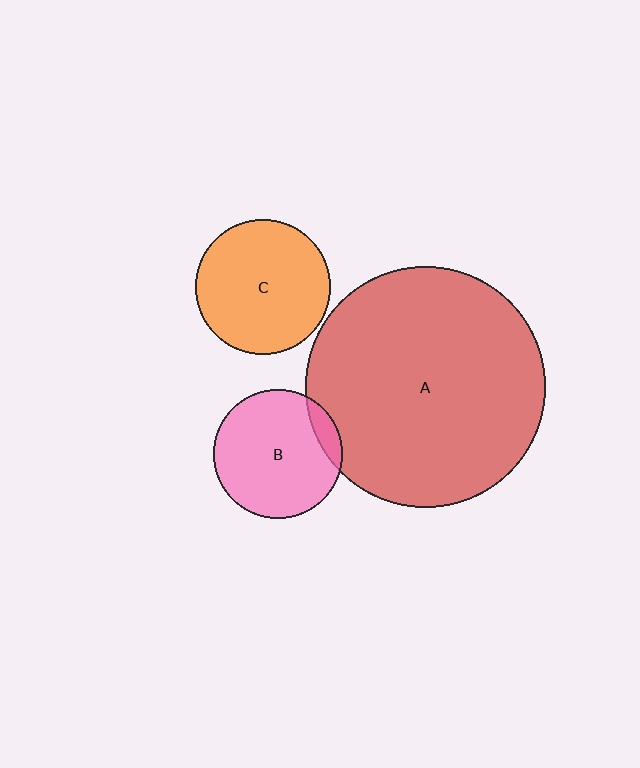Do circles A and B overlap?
Yes.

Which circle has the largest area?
Circle A (red).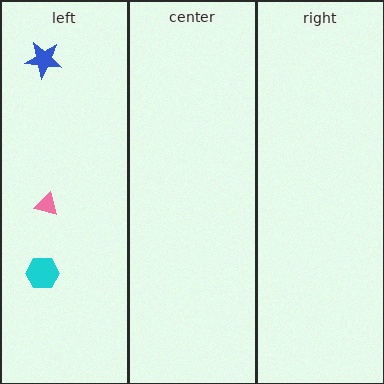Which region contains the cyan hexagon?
The left region.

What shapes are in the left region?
The blue star, the pink triangle, the cyan hexagon.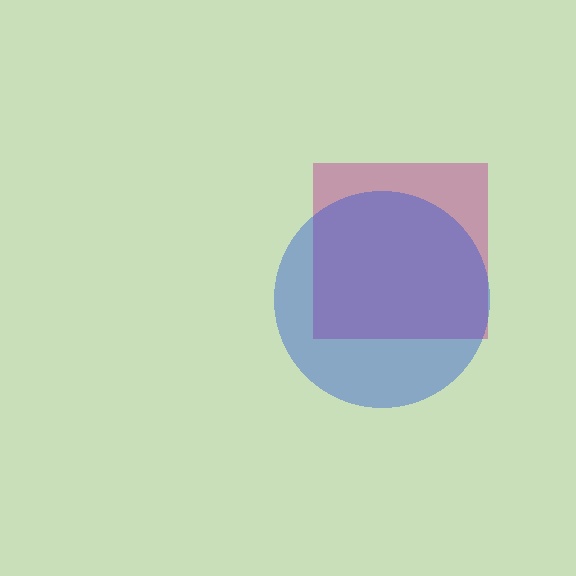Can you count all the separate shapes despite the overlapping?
Yes, there are 2 separate shapes.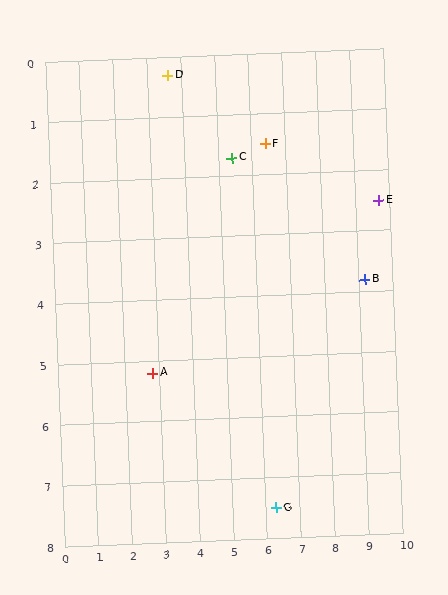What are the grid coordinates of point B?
Point B is at approximately (9.2, 3.8).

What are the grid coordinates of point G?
Point G is at approximately (6.3, 7.5).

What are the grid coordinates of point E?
Point E is at approximately (9.7, 2.5).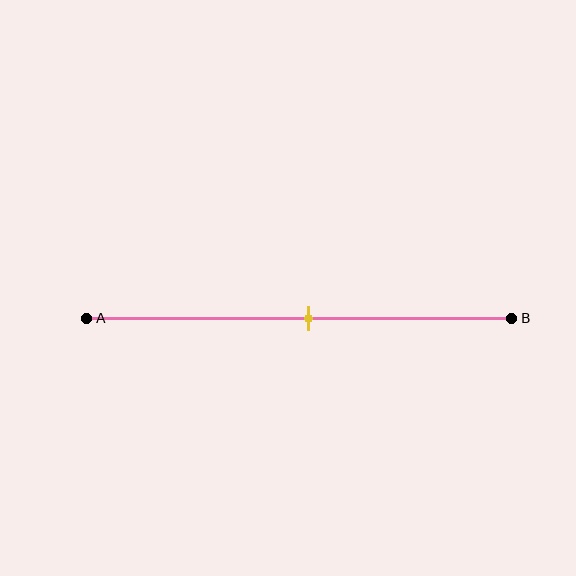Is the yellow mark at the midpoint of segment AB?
Yes, the mark is approximately at the midpoint.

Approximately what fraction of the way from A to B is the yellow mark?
The yellow mark is approximately 50% of the way from A to B.